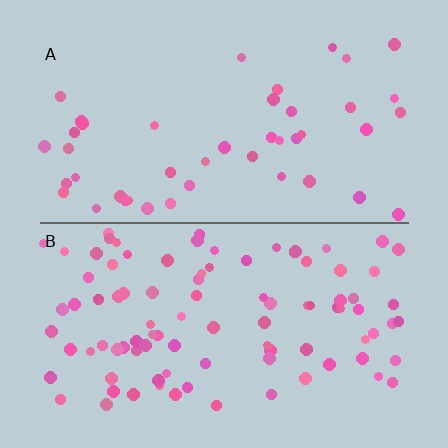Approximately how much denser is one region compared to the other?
Approximately 2.2× — region B over region A.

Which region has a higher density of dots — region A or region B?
B (the bottom).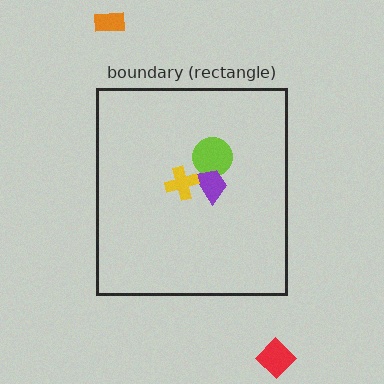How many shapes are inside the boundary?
3 inside, 2 outside.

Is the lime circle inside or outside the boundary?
Inside.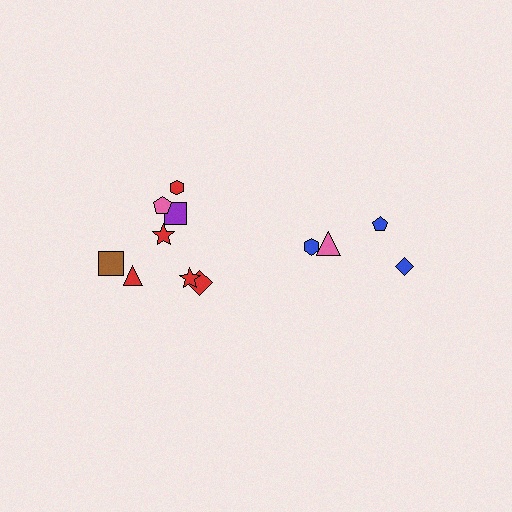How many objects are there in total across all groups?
There are 12 objects.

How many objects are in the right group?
There are 4 objects.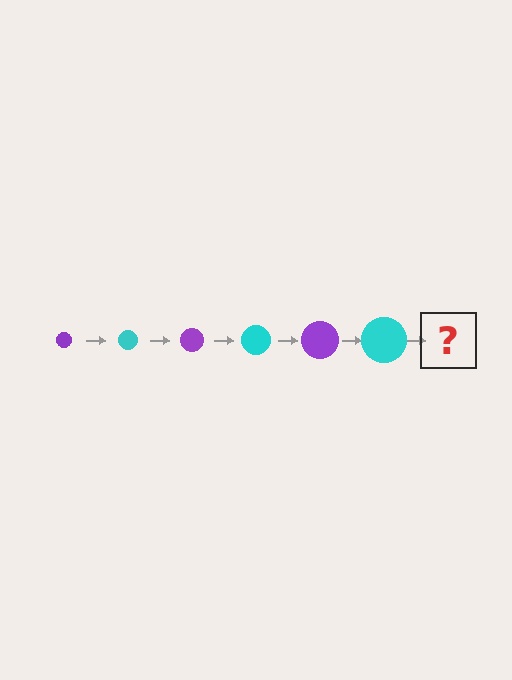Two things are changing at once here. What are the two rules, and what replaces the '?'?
The two rules are that the circle grows larger each step and the color cycles through purple and cyan. The '?' should be a purple circle, larger than the previous one.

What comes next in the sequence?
The next element should be a purple circle, larger than the previous one.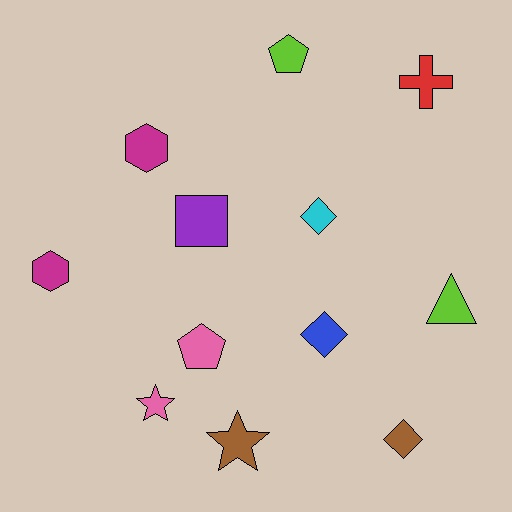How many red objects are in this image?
There is 1 red object.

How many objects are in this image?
There are 12 objects.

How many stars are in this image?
There are 2 stars.